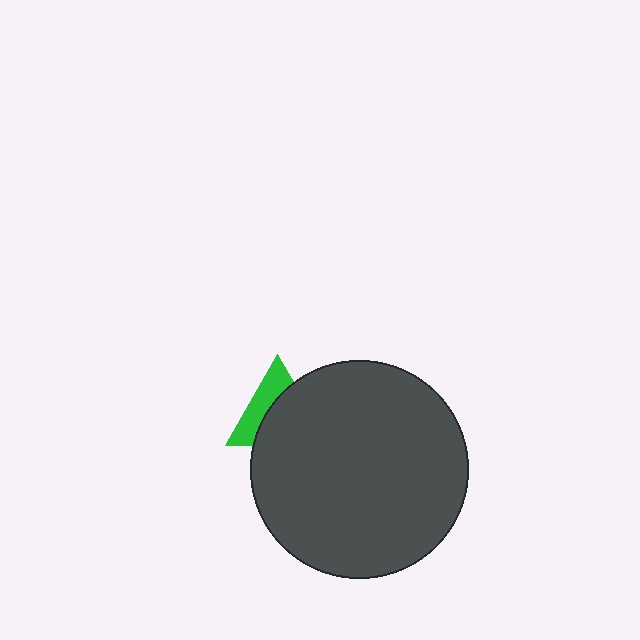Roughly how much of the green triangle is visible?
A small part of it is visible (roughly 42%).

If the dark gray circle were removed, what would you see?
You would see the complete green triangle.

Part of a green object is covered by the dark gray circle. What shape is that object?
It is a triangle.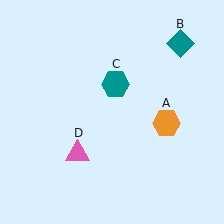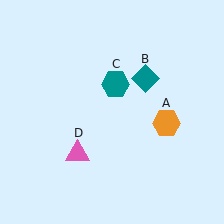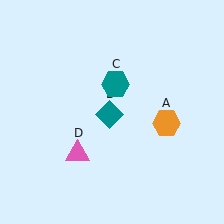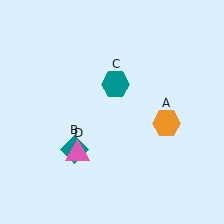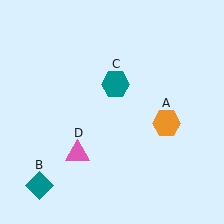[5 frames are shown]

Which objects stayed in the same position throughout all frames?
Orange hexagon (object A) and teal hexagon (object C) and pink triangle (object D) remained stationary.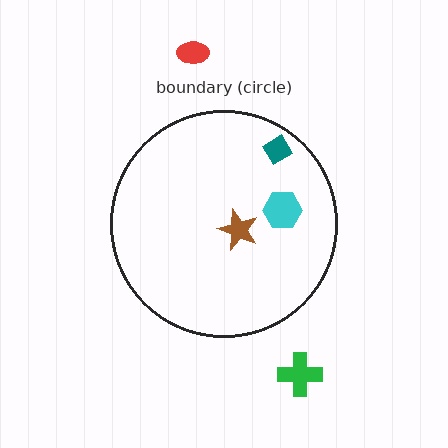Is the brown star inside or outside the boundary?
Inside.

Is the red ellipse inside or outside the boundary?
Outside.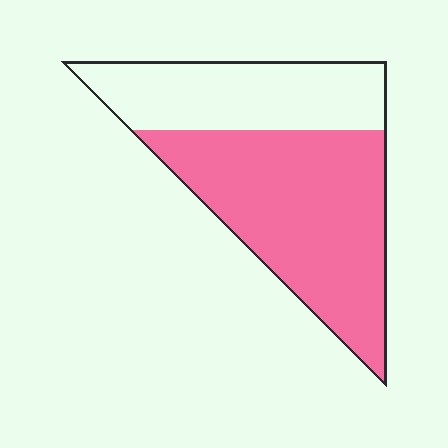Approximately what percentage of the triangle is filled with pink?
Approximately 60%.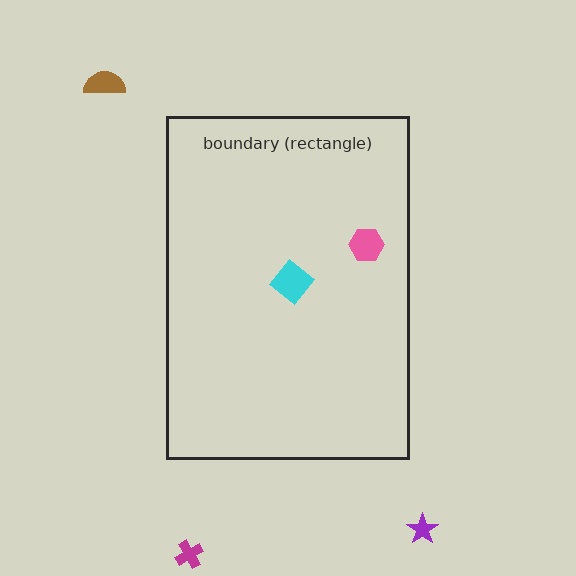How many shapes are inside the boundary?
2 inside, 3 outside.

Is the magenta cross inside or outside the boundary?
Outside.